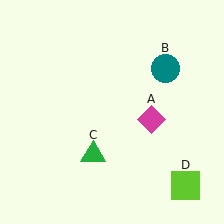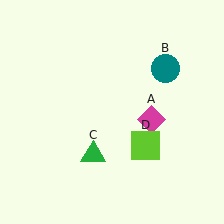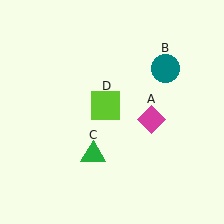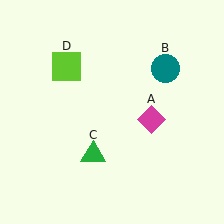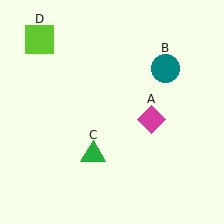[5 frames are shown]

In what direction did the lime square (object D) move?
The lime square (object D) moved up and to the left.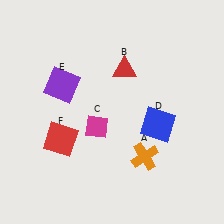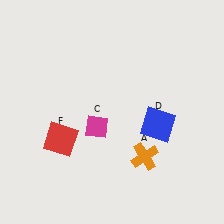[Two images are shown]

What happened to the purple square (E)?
The purple square (E) was removed in Image 2. It was in the top-left area of Image 1.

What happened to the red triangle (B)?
The red triangle (B) was removed in Image 2. It was in the top-right area of Image 1.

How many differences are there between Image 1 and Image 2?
There are 2 differences between the two images.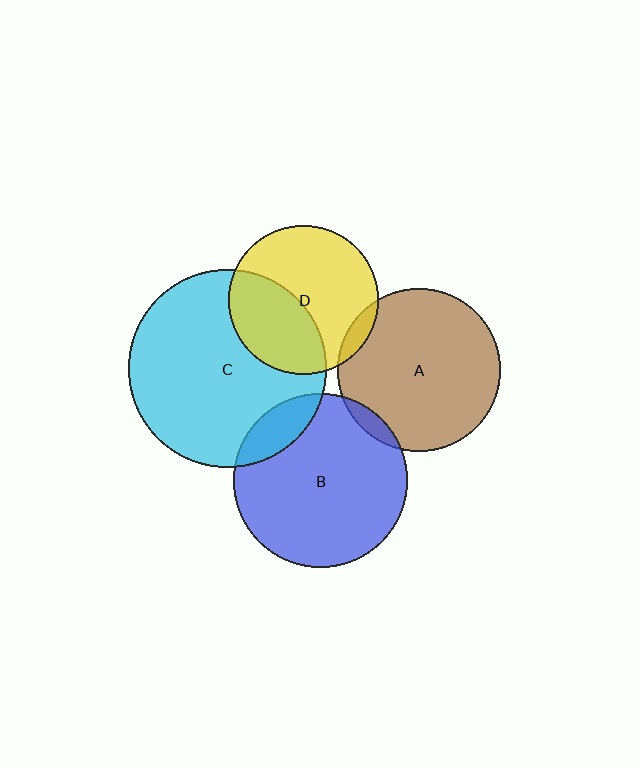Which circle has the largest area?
Circle C (cyan).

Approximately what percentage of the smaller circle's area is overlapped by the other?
Approximately 15%.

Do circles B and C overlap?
Yes.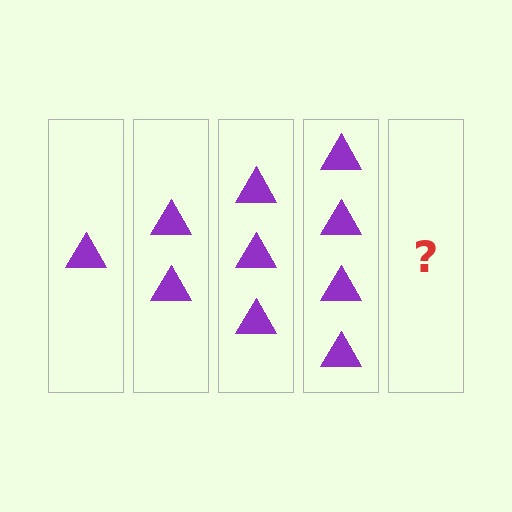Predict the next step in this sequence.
The next step is 5 triangles.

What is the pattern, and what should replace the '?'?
The pattern is that each step adds one more triangle. The '?' should be 5 triangles.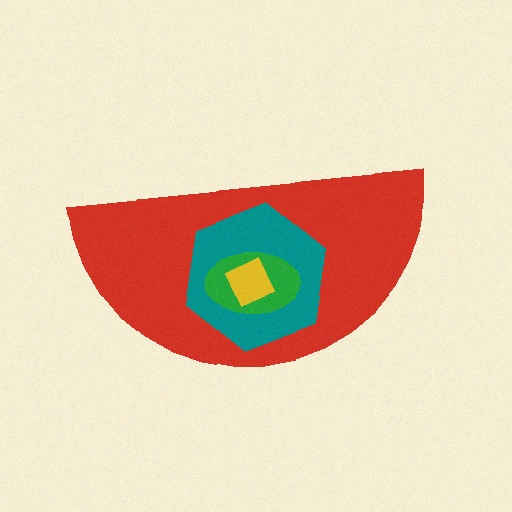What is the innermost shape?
The yellow diamond.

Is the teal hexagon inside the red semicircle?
Yes.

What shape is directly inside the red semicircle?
The teal hexagon.